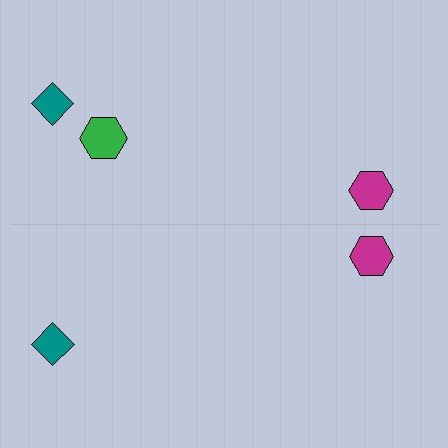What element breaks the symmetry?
A green hexagon is missing from the bottom side.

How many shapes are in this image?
There are 5 shapes in this image.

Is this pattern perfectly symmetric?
No, the pattern is not perfectly symmetric. A green hexagon is missing from the bottom side.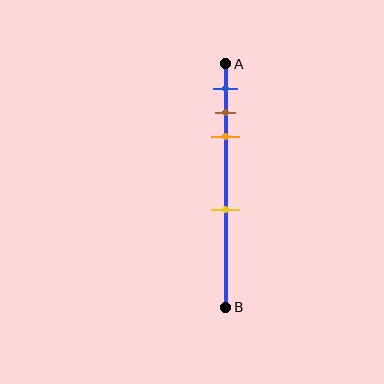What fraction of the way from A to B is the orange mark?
The orange mark is approximately 30% (0.3) of the way from A to B.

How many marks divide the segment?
There are 4 marks dividing the segment.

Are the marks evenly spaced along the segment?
No, the marks are not evenly spaced.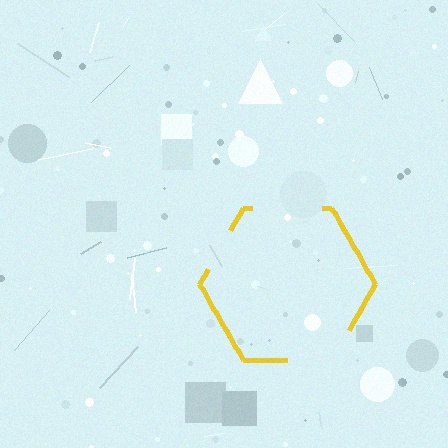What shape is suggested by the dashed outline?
The dashed outline suggests a hexagon.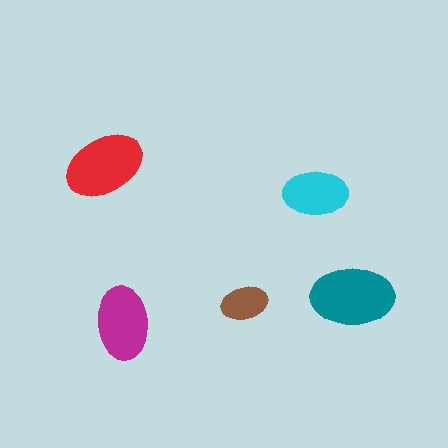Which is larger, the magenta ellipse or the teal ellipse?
The teal one.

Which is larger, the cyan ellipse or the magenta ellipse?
The magenta one.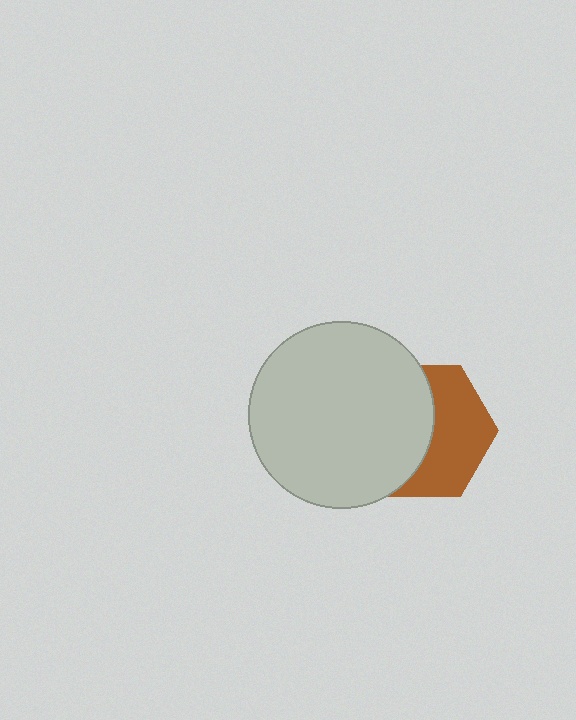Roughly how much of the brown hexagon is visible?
About half of it is visible (roughly 48%).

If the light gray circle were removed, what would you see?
You would see the complete brown hexagon.